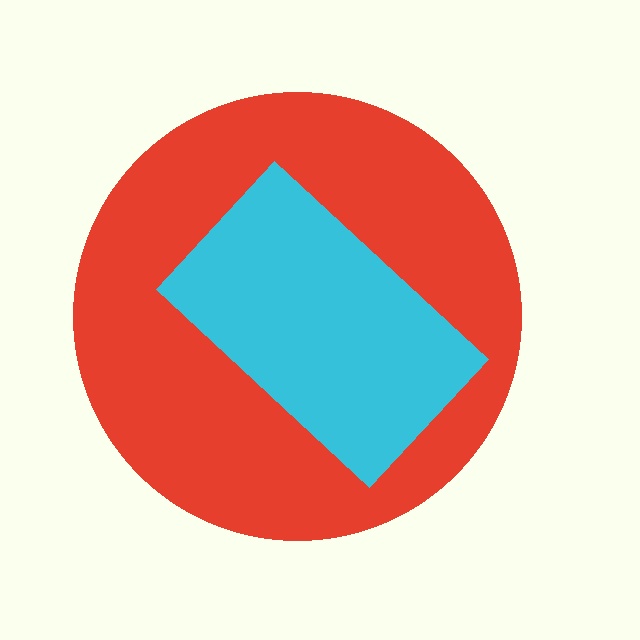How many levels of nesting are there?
2.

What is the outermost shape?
The red circle.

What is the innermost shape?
The cyan rectangle.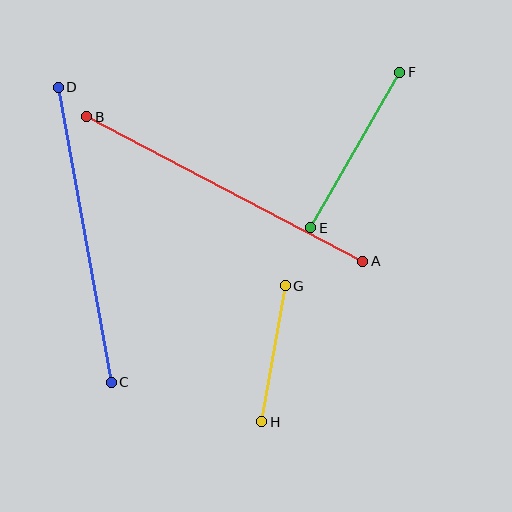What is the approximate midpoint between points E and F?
The midpoint is at approximately (355, 150) pixels.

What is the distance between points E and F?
The distance is approximately 179 pixels.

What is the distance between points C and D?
The distance is approximately 300 pixels.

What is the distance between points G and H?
The distance is approximately 138 pixels.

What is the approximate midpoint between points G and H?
The midpoint is at approximately (274, 354) pixels.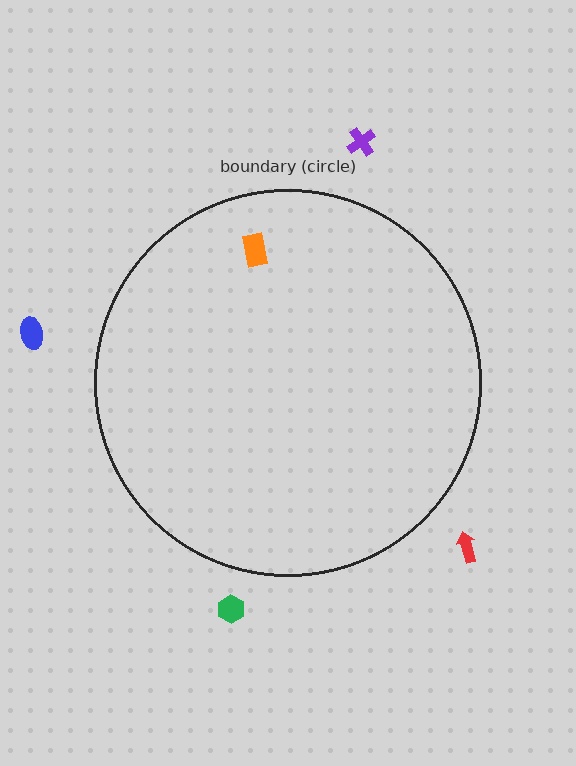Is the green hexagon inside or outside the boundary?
Outside.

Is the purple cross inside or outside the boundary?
Outside.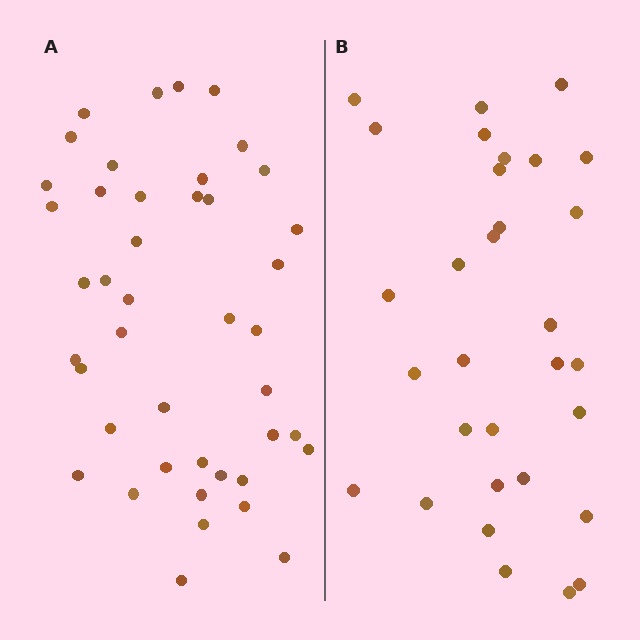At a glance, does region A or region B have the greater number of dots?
Region A (the left region) has more dots.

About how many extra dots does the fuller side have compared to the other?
Region A has roughly 12 or so more dots than region B.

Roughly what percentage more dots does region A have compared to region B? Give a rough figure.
About 40% more.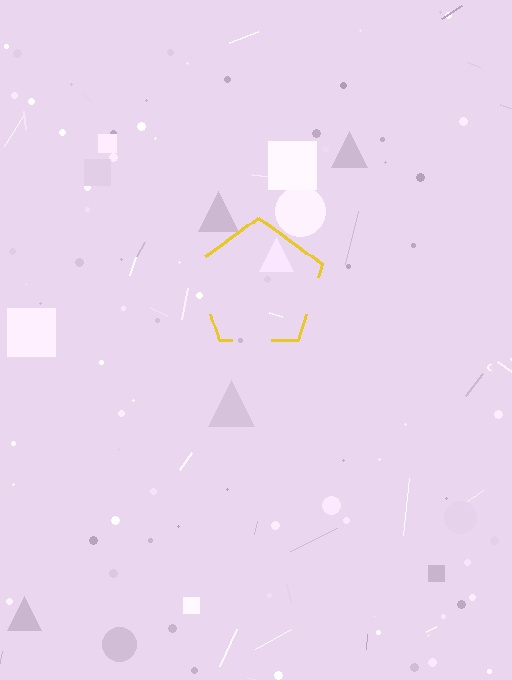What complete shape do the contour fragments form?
The contour fragments form a pentagon.